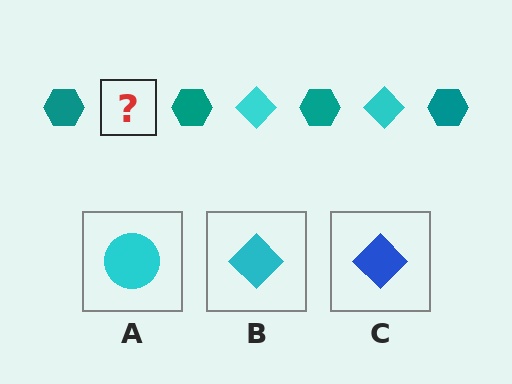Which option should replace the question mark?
Option B.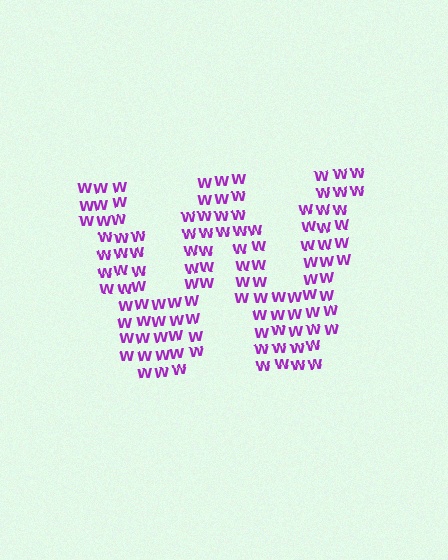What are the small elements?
The small elements are letter W's.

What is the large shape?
The large shape is the letter W.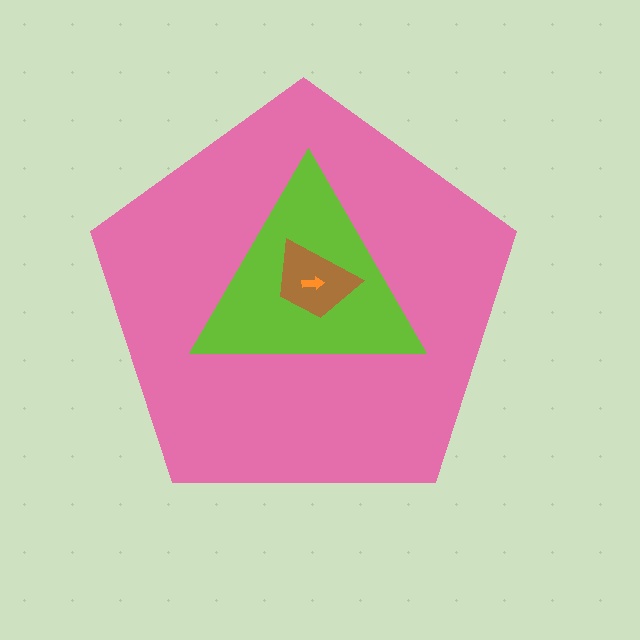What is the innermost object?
The orange arrow.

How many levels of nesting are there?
4.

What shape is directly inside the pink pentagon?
The lime triangle.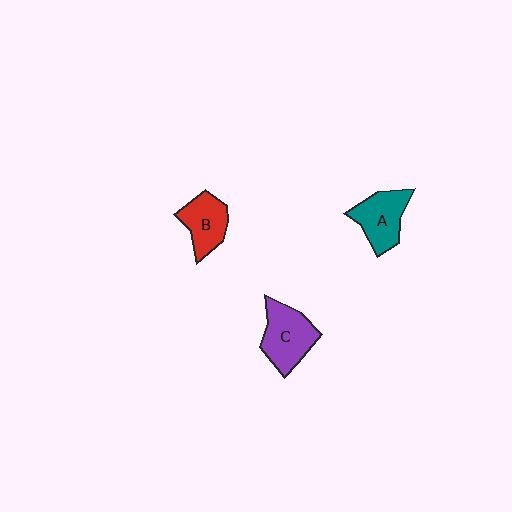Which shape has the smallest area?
Shape B (red).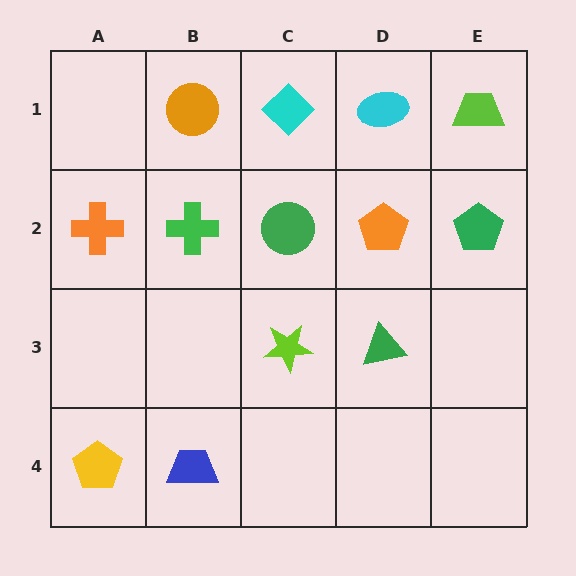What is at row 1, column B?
An orange circle.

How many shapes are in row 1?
4 shapes.